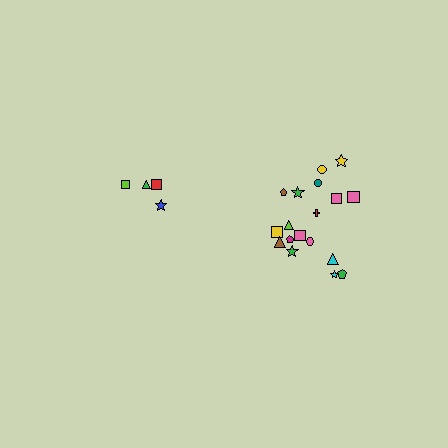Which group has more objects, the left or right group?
The right group.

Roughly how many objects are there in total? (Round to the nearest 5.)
Roughly 20 objects in total.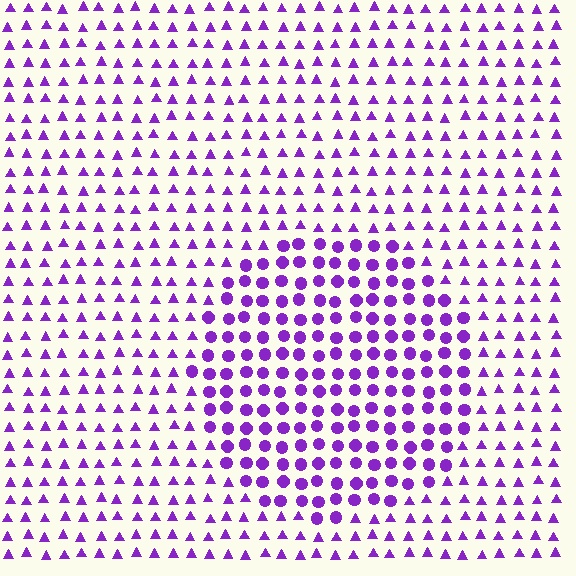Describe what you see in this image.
The image is filled with small purple elements arranged in a uniform grid. A circle-shaped region contains circles, while the surrounding area contains triangles. The boundary is defined purely by the change in element shape.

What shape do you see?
I see a circle.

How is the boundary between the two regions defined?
The boundary is defined by a change in element shape: circles inside vs. triangles outside. All elements share the same color and spacing.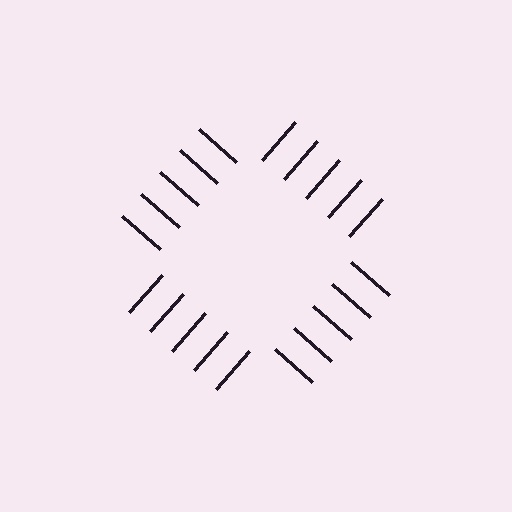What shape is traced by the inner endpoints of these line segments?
An illusory square — the line segments terminate on its edges but no continuous stroke is drawn.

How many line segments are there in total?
20 — 5 along each of the 4 edges.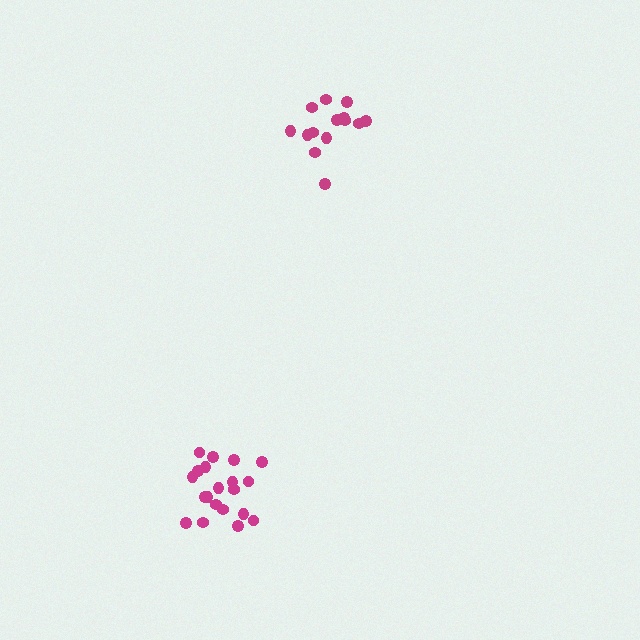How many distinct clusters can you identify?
There are 2 distinct clusters.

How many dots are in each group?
Group 1: 14 dots, Group 2: 20 dots (34 total).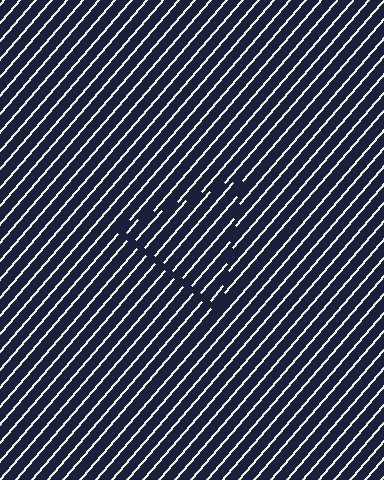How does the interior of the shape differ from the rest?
The interior of the shape contains the same grating, shifted by half a period — the contour is defined by the phase discontinuity where line-ends from the inner and outer gratings abut.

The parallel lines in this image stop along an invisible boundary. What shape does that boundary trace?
An illusory triangle. The interior of the shape contains the same grating, shifted by half a period — the contour is defined by the phase discontinuity where line-ends from the inner and outer gratings abut.